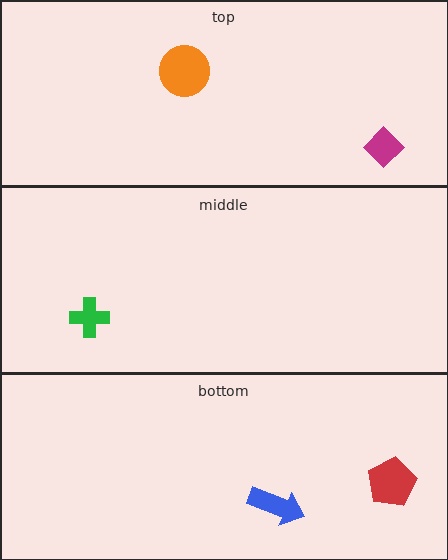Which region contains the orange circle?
The top region.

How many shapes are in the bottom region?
2.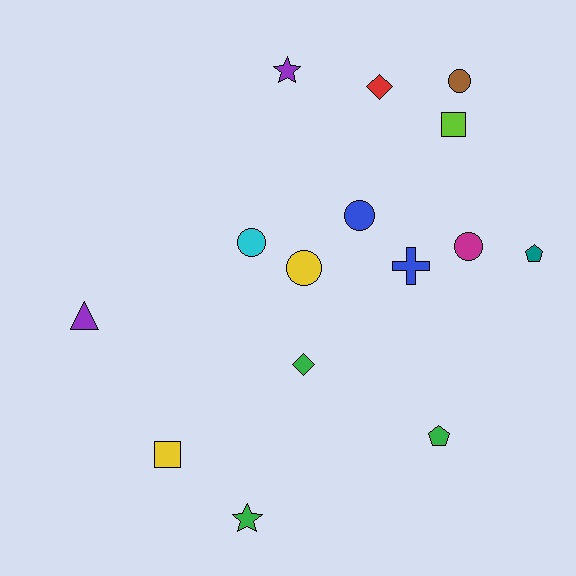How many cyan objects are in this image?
There is 1 cyan object.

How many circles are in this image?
There are 5 circles.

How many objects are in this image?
There are 15 objects.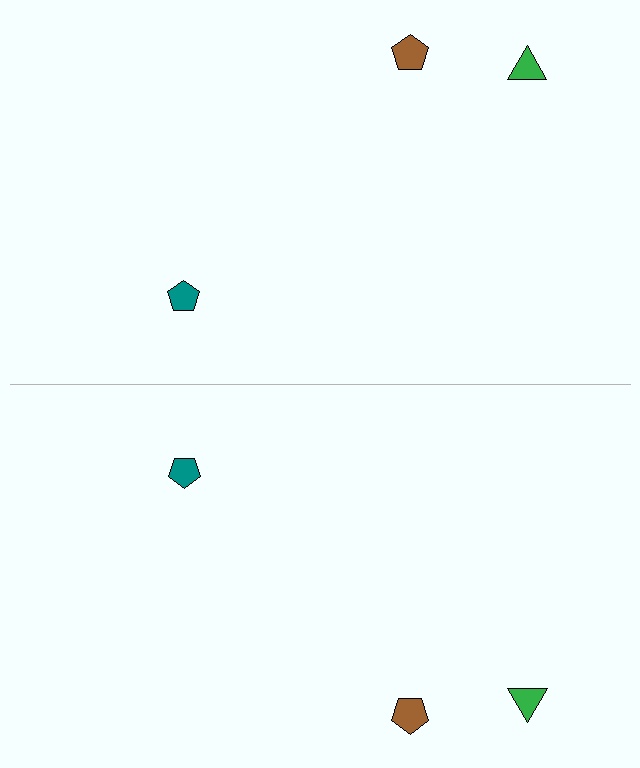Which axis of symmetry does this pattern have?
The pattern has a horizontal axis of symmetry running through the center of the image.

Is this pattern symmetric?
Yes, this pattern has bilateral (reflection) symmetry.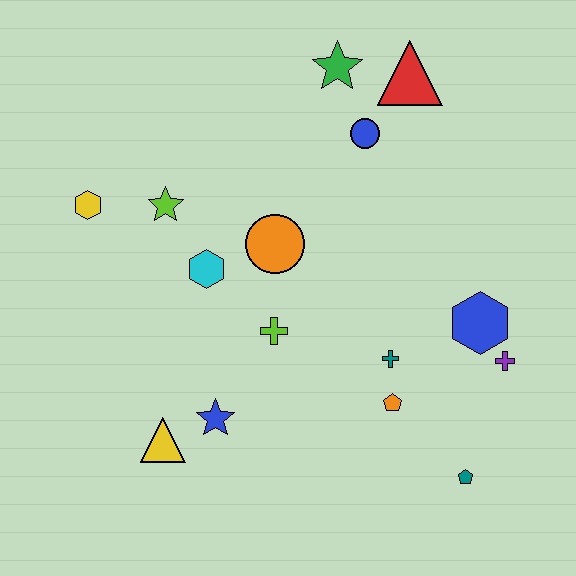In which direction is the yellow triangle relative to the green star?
The yellow triangle is below the green star.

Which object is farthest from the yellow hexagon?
The teal pentagon is farthest from the yellow hexagon.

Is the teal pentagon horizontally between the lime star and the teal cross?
No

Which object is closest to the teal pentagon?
The orange pentagon is closest to the teal pentagon.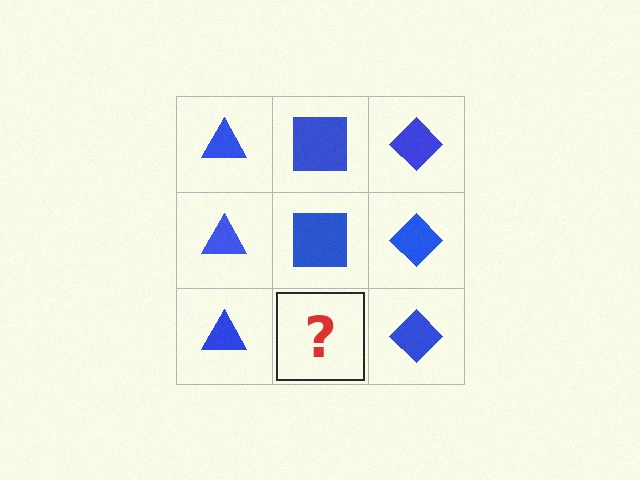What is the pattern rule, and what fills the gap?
The rule is that each column has a consistent shape. The gap should be filled with a blue square.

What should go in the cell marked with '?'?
The missing cell should contain a blue square.